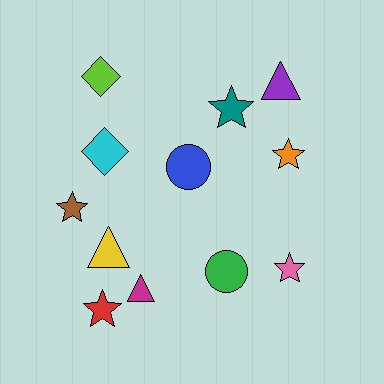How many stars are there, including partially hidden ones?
There are 5 stars.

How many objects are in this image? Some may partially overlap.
There are 12 objects.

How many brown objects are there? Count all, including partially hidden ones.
There is 1 brown object.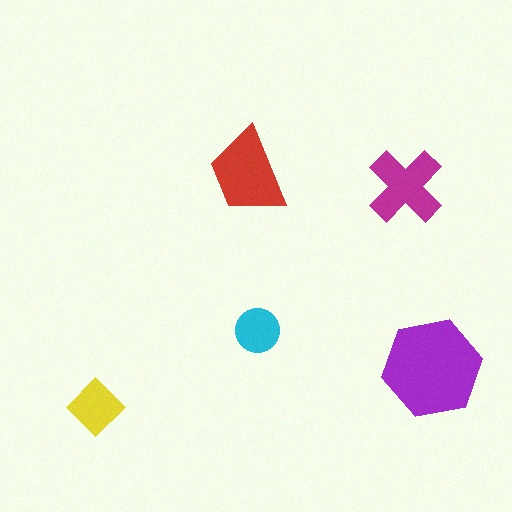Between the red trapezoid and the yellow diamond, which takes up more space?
The red trapezoid.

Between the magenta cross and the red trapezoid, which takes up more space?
The red trapezoid.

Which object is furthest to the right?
The purple hexagon is rightmost.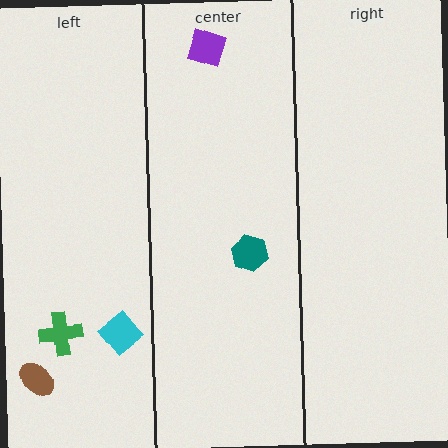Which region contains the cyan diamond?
The left region.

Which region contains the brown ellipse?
The left region.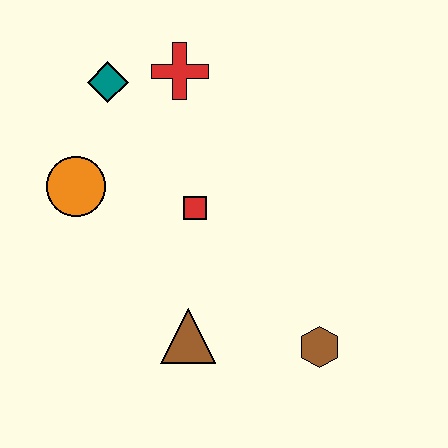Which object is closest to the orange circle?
The teal diamond is closest to the orange circle.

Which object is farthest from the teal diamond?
The brown hexagon is farthest from the teal diamond.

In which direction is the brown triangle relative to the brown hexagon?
The brown triangle is to the left of the brown hexagon.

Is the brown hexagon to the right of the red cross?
Yes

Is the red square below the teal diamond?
Yes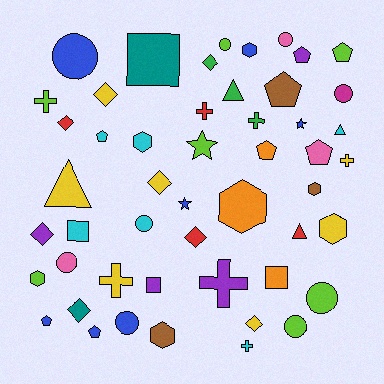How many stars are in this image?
There are 3 stars.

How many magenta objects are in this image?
There is 1 magenta object.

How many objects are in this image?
There are 50 objects.